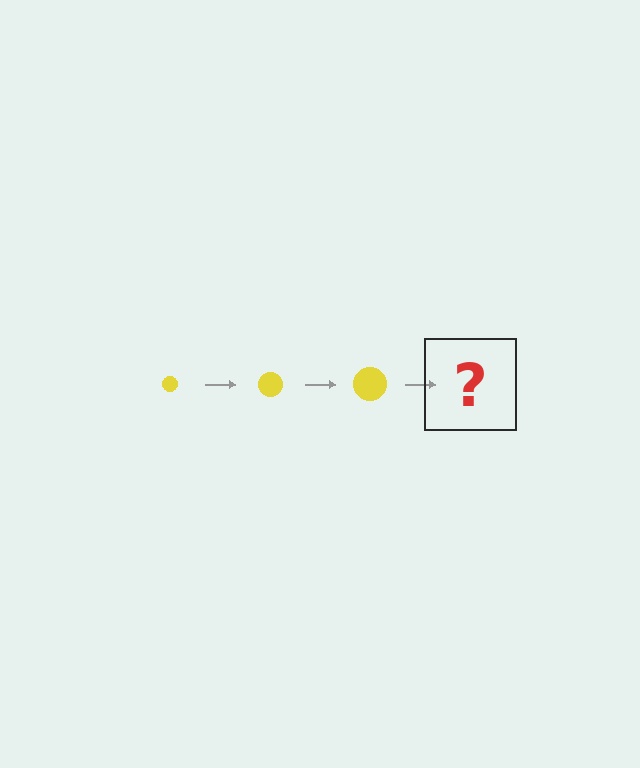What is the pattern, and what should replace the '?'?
The pattern is that the circle gets progressively larger each step. The '?' should be a yellow circle, larger than the previous one.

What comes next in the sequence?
The next element should be a yellow circle, larger than the previous one.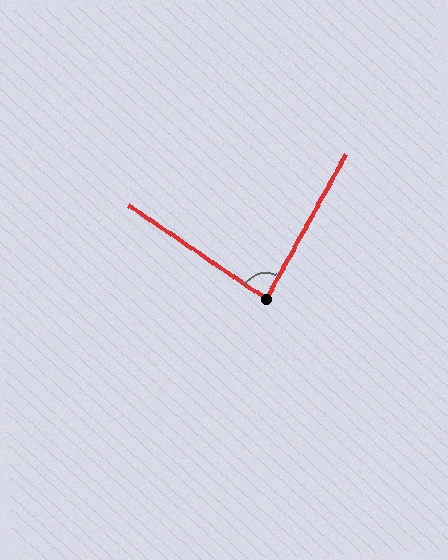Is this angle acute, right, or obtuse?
It is acute.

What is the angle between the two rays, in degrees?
Approximately 85 degrees.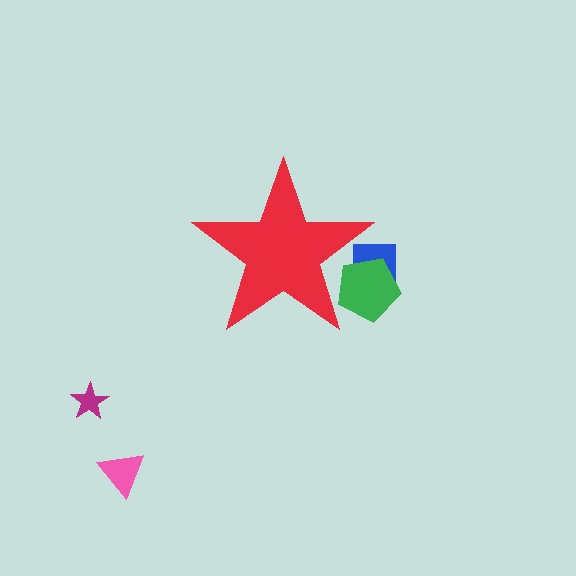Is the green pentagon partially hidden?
Yes, the green pentagon is partially hidden behind the red star.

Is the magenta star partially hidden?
No, the magenta star is fully visible.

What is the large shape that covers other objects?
A red star.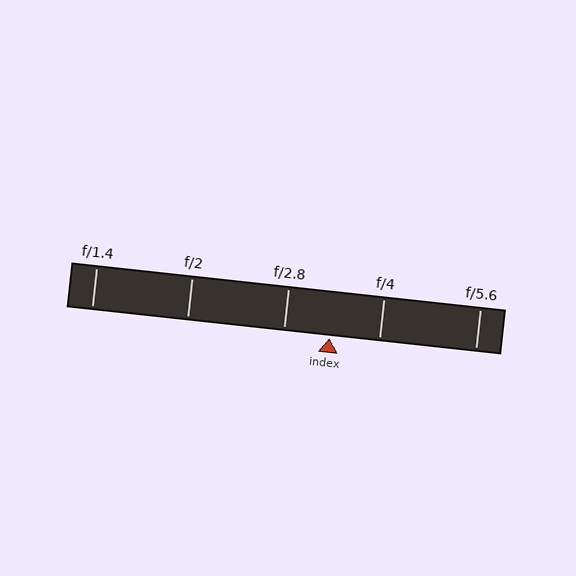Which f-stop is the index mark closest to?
The index mark is closest to f/2.8.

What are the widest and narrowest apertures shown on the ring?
The widest aperture shown is f/1.4 and the narrowest is f/5.6.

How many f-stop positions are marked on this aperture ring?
There are 5 f-stop positions marked.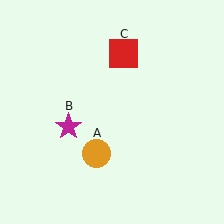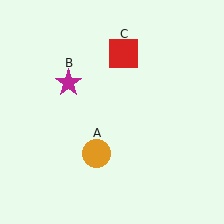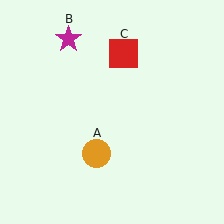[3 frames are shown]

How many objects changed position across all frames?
1 object changed position: magenta star (object B).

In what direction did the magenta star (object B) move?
The magenta star (object B) moved up.